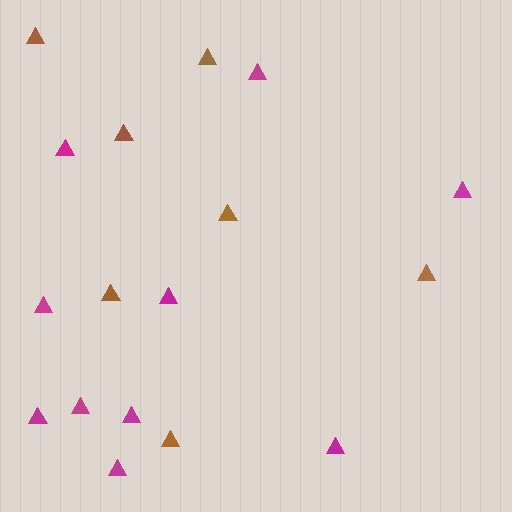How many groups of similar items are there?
There are 2 groups: one group of brown triangles (7) and one group of magenta triangles (10).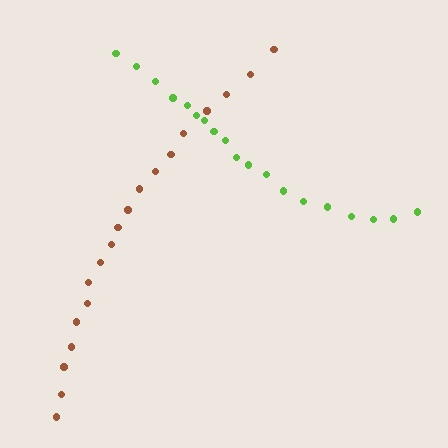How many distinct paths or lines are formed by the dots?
There are 2 distinct paths.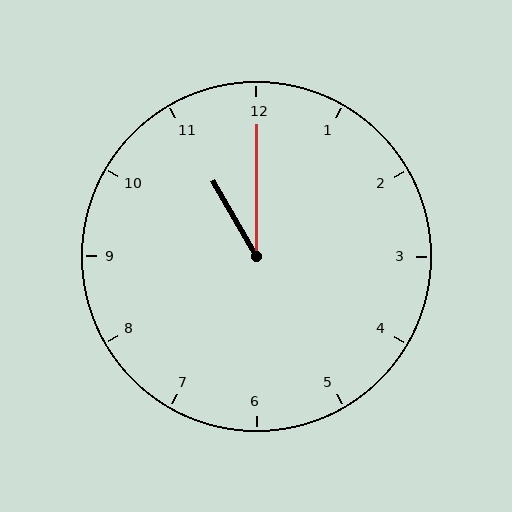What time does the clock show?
11:00.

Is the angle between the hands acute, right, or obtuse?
It is acute.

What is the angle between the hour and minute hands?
Approximately 30 degrees.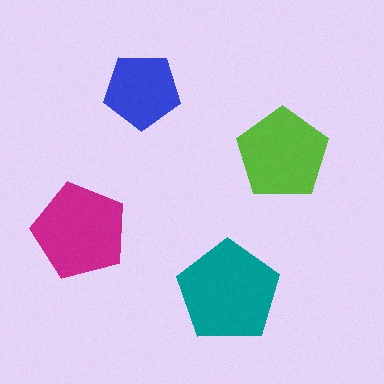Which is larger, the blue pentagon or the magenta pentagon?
The magenta one.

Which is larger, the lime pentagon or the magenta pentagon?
The magenta one.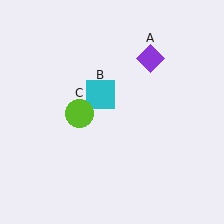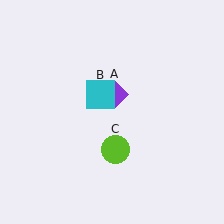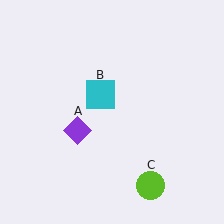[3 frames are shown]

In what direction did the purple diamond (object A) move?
The purple diamond (object A) moved down and to the left.